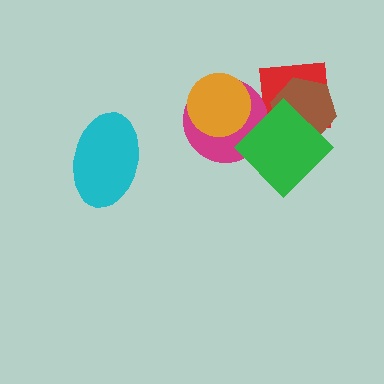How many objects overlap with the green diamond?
3 objects overlap with the green diamond.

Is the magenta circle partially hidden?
Yes, it is partially covered by another shape.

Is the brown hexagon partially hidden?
Yes, it is partially covered by another shape.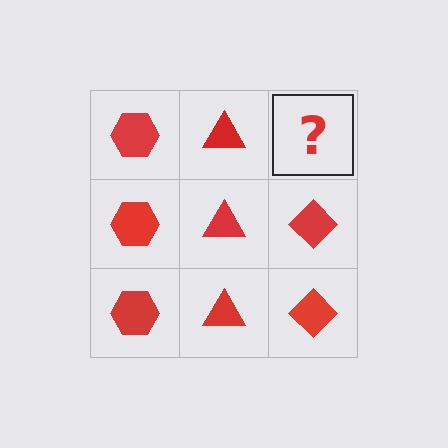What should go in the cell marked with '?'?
The missing cell should contain a red diamond.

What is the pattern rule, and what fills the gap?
The rule is that each column has a consistent shape. The gap should be filled with a red diamond.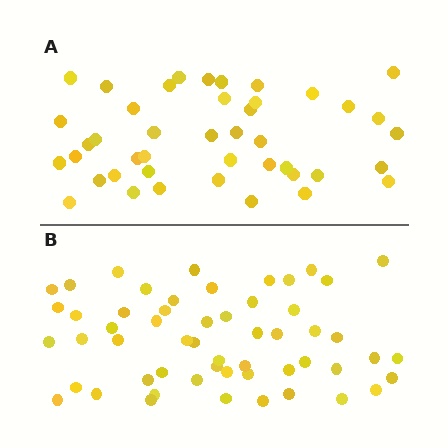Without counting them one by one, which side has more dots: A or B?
Region B (the bottom region) has more dots.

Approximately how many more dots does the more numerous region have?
Region B has roughly 12 or so more dots than region A.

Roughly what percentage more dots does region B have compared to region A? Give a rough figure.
About 30% more.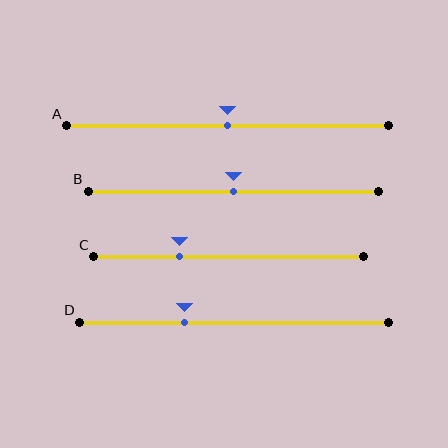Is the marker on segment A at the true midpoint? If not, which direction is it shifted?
Yes, the marker on segment A is at the true midpoint.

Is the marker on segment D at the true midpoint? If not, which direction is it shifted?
No, the marker on segment D is shifted to the left by about 16% of the segment length.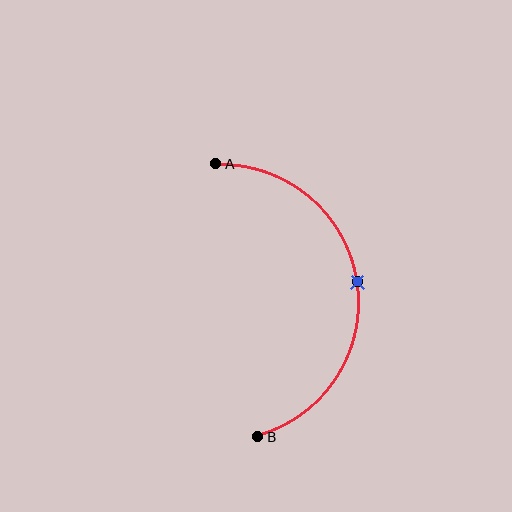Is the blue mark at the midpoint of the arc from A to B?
Yes. The blue mark lies on the arc at equal arc-length from both A and B — it is the arc midpoint.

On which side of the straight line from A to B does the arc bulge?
The arc bulges to the right of the straight line connecting A and B.